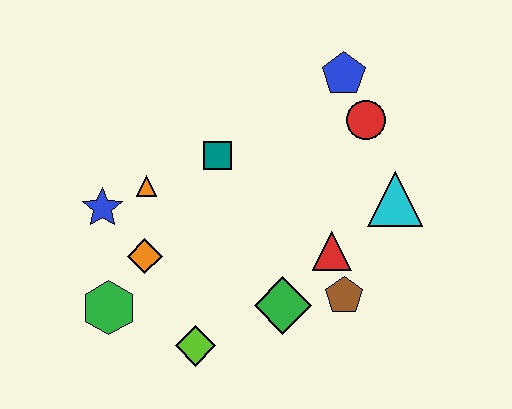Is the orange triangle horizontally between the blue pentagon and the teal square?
No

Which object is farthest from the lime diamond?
The blue pentagon is farthest from the lime diamond.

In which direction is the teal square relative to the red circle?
The teal square is to the left of the red circle.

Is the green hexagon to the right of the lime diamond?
No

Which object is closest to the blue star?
The orange triangle is closest to the blue star.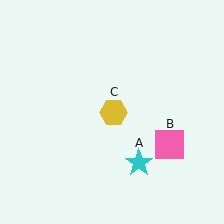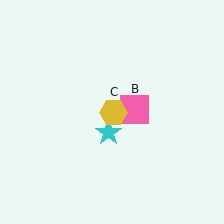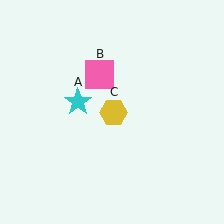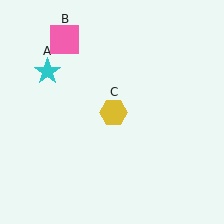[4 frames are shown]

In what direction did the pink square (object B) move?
The pink square (object B) moved up and to the left.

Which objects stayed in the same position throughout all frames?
Yellow hexagon (object C) remained stationary.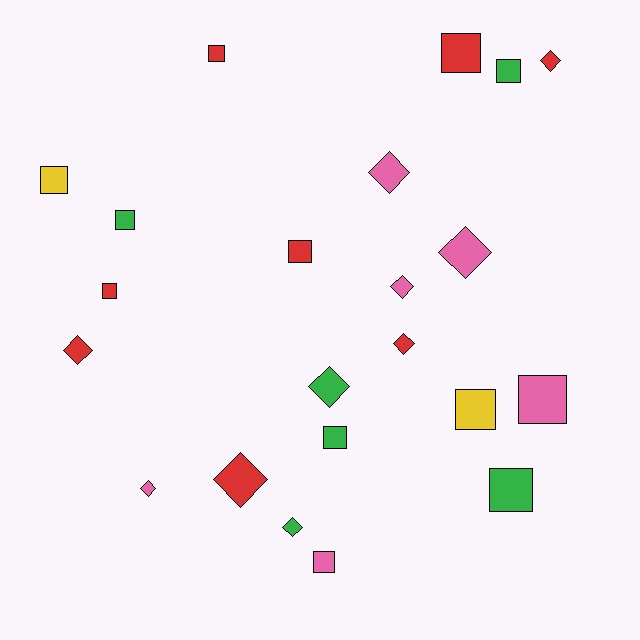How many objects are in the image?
There are 22 objects.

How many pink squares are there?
There are 2 pink squares.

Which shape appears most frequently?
Square, with 12 objects.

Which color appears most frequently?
Red, with 8 objects.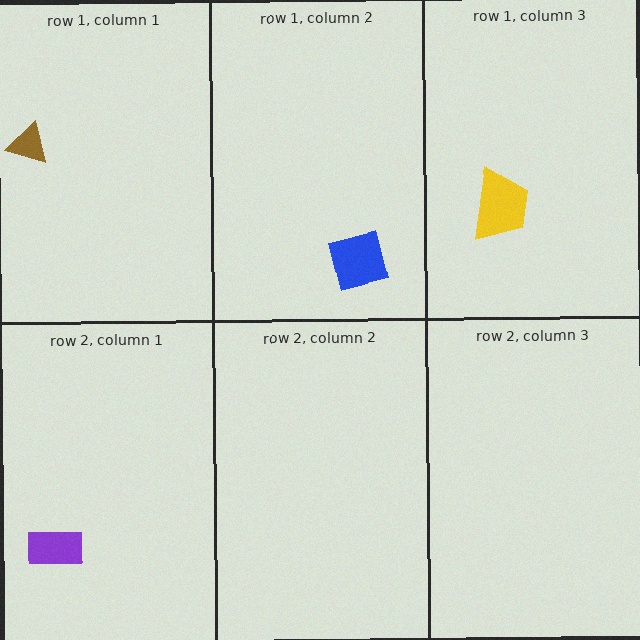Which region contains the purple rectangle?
The row 2, column 1 region.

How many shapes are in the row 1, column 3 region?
1.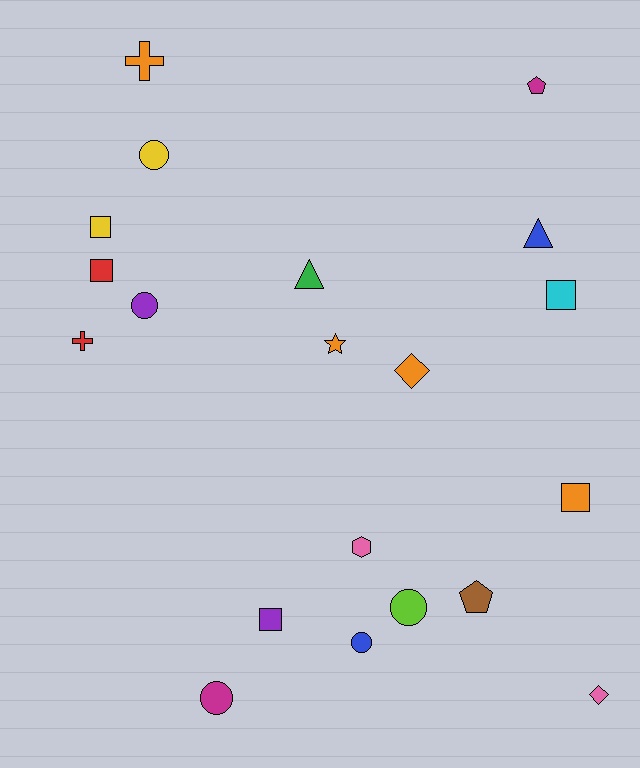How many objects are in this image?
There are 20 objects.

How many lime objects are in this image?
There is 1 lime object.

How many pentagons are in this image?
There are 2 pentagons.